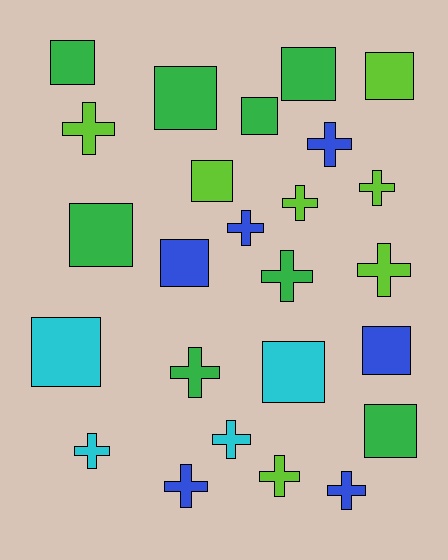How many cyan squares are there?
There are 2 cyan squares.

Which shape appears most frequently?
Cross, with 13 objects.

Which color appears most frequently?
Green, with 8 objects.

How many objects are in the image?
There are 25 objects.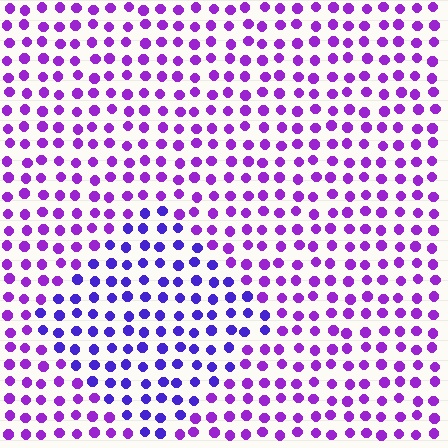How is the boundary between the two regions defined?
The boundary is defined purely by a slight shift in hue (about 30 degrees). Spacing, size, and orientation are identical on both sides.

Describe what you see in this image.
The image is filled with small purple elements in a uniform arrangement. A diamond-shaped region is visible where the elements are tinted to a slightly different hue, forming a subtle color boundary.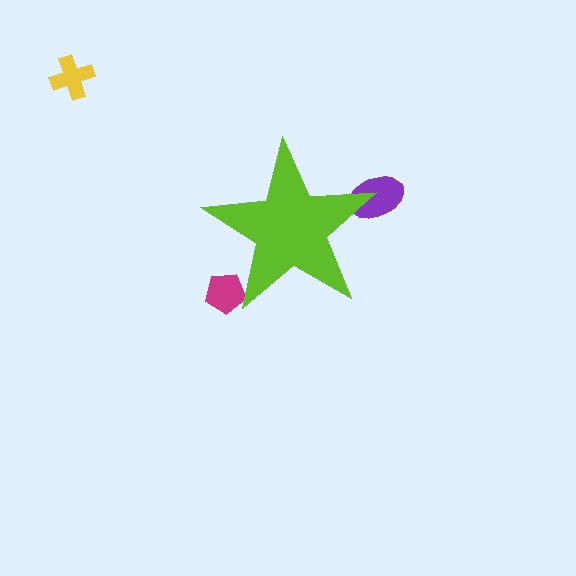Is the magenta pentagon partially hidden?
Yes, the magenta pentagon is partially hidden behind the lime star.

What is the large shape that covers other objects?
A lime star.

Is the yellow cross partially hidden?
No, the yellow cross is fully visible.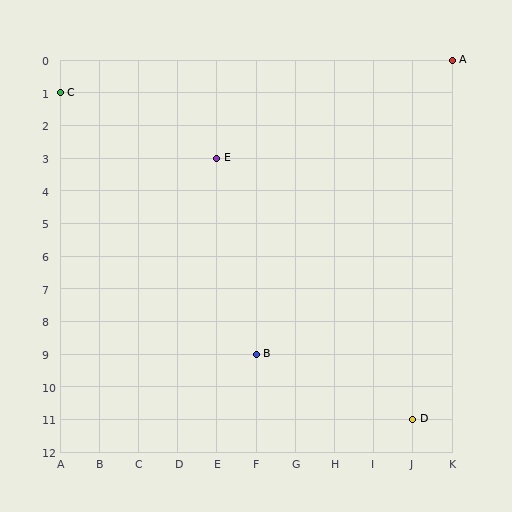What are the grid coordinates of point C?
Point C is at grid coordinates (A, 1).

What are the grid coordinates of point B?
Point B is at grid coordinates (F, 9).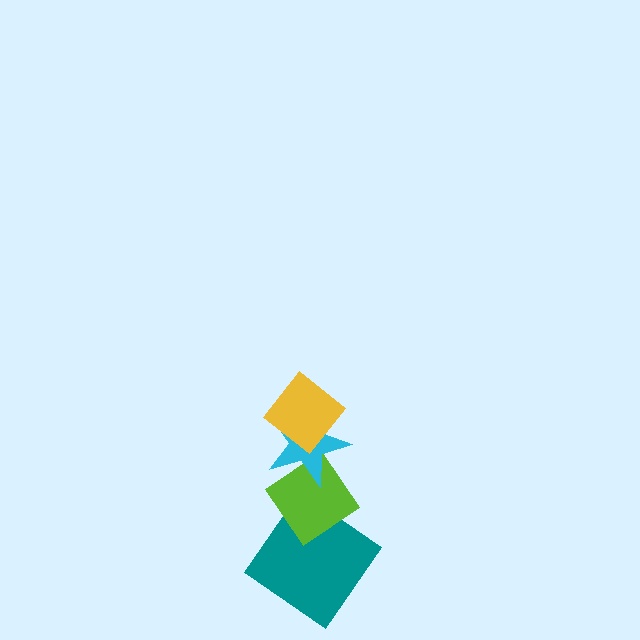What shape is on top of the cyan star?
The yellow diamond is on top of the cyan star.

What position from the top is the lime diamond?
The lime diamond is 3rd from the top.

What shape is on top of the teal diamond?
The lime diamond is on top of the teal diamond.